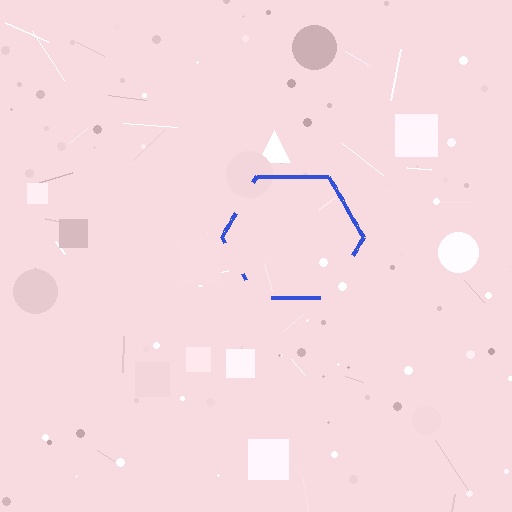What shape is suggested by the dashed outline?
The dashed outline suggests a hexagon.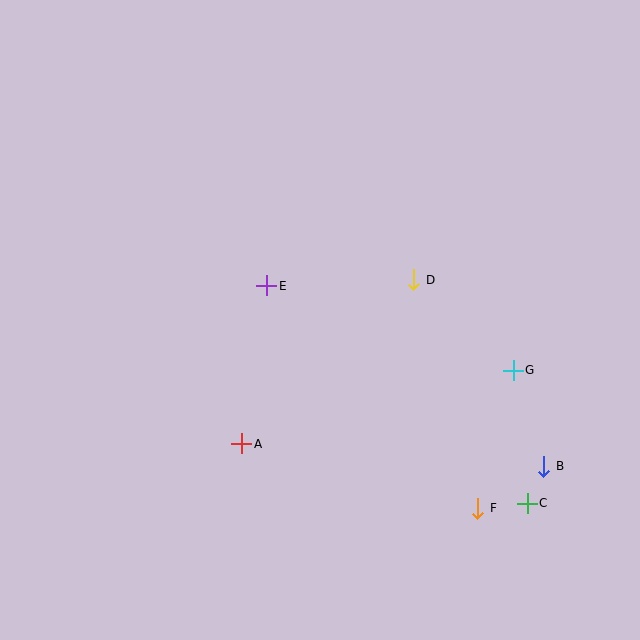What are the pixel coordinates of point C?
Point C is at (528, 503).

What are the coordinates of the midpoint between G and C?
The midpoint between G and C is at (520, 437).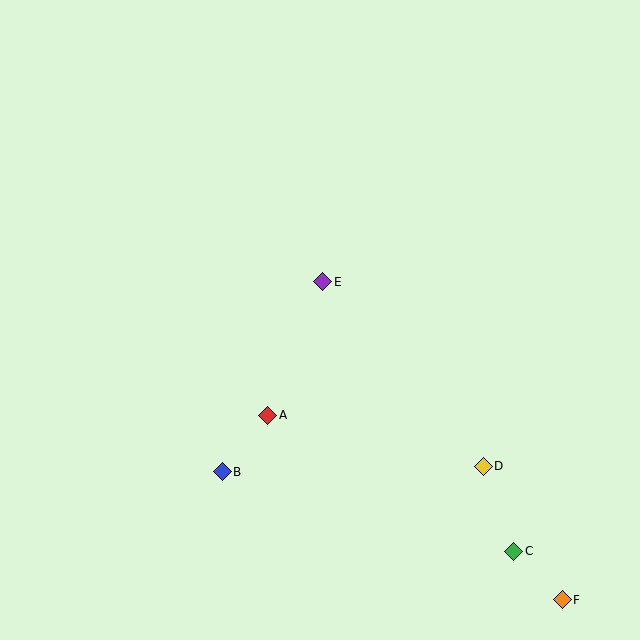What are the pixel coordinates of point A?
Point A is at (268, 415).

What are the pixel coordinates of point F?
Point F is at (562, 600).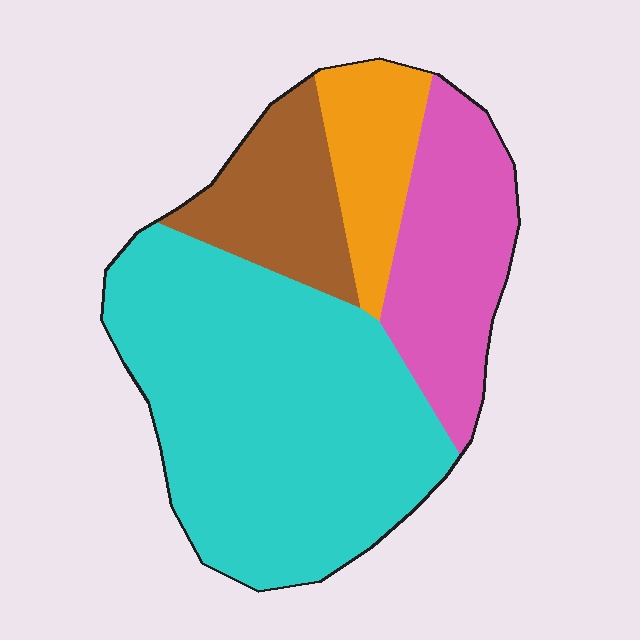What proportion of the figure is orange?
Orange takes up about one eighth (1/8) of the figure.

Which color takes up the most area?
Cyan, at roughly 55%.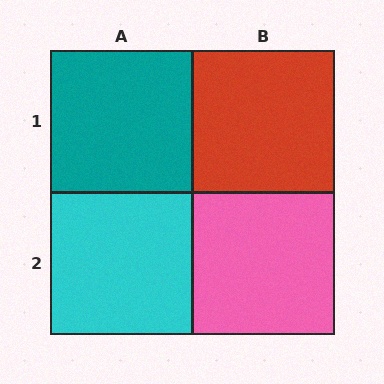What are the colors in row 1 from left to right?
Teal, red.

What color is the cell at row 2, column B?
Pink.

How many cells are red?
1 cell is red.